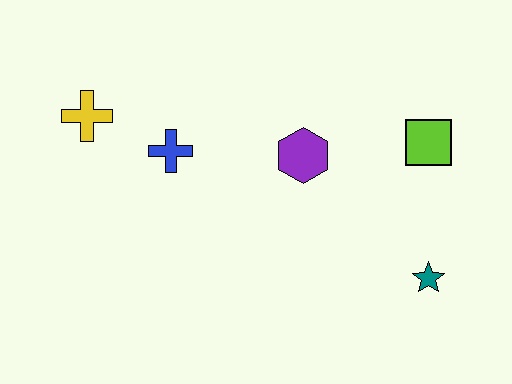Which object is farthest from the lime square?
The yellow cross is farthest from the lime square.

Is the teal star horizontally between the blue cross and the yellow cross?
No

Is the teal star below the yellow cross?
Yes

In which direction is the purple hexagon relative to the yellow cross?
The purple hexagon is to the right of the yellow cross.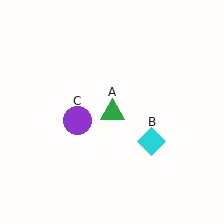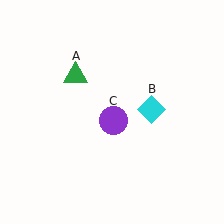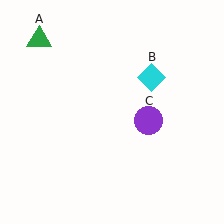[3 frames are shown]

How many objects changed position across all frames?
3 objects changed position: green triangle (object A), cyan diamond (object B), purple circle (object C).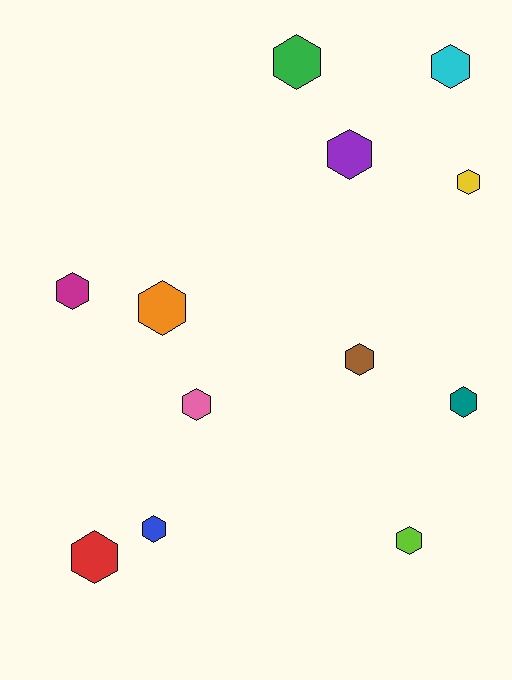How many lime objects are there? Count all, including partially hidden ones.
There is 1 lime object.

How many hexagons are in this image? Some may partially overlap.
There are 12 hexagons.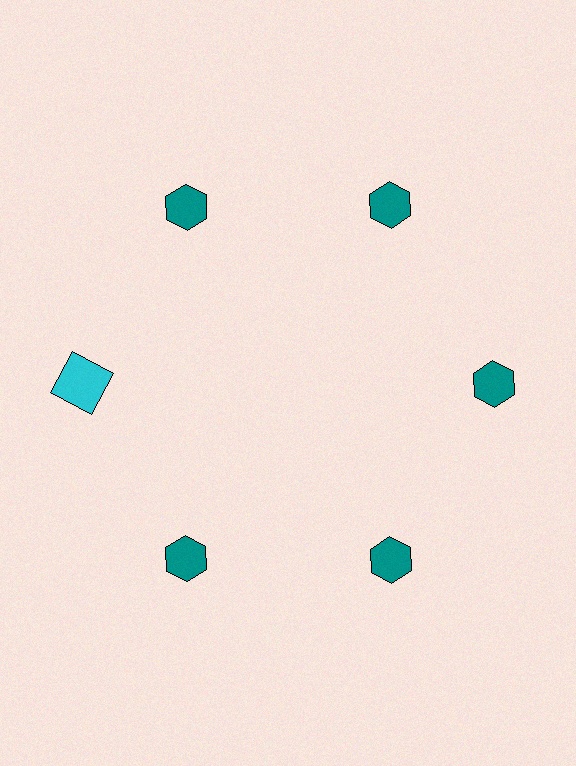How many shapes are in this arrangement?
There are 6 shapes arranged in a ring pattern.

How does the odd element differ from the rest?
It differs in both color (cyan instead of teal) and shape (square instead of hexagon).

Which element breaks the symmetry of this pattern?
The cyan square at roughly the 9 o'clock position breaks the symmetry. All other shapes are teal hexagons.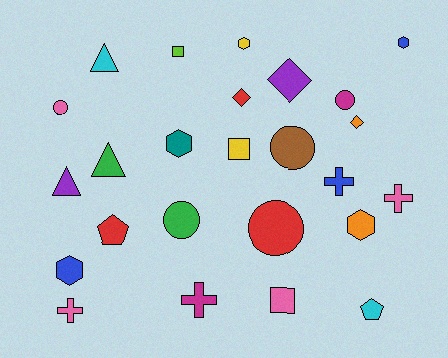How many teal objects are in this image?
There is 1 teal object.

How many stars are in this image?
There are no stars.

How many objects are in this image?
There are 25 objects.